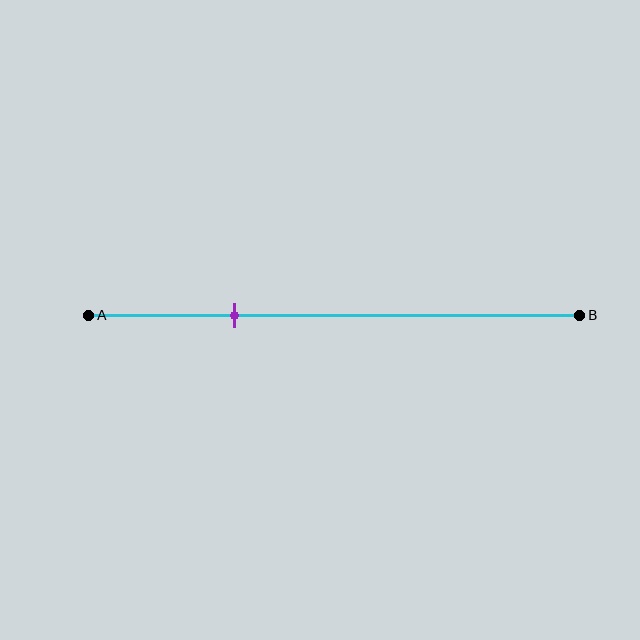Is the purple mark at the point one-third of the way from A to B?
No, the mark is at about 30% from A, not at the 33% one-third point.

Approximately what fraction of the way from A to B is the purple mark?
The purple mark is approximately 30% of the way from A to B.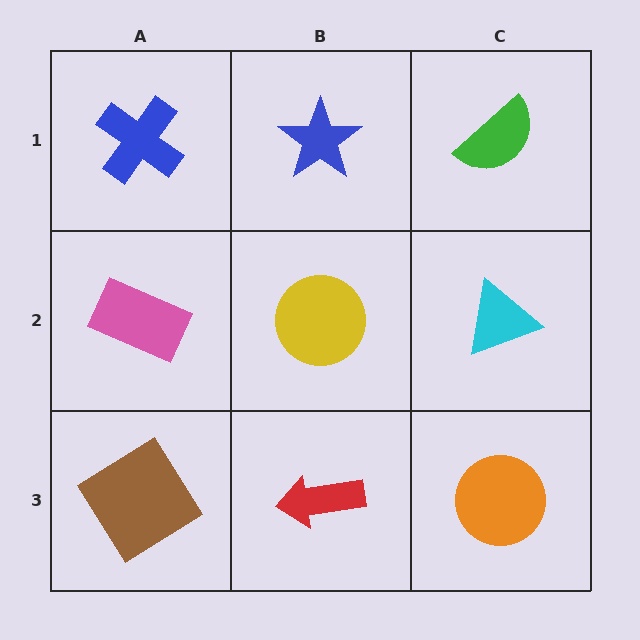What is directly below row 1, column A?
A pink rectangle.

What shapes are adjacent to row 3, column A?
A pink rectangle (row 2, column A), a red arrow (row 3, column B).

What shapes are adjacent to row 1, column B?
A yellow circle (row 2, column B), a blue cross (row 1, column A), a green semicircle (row 1, column C).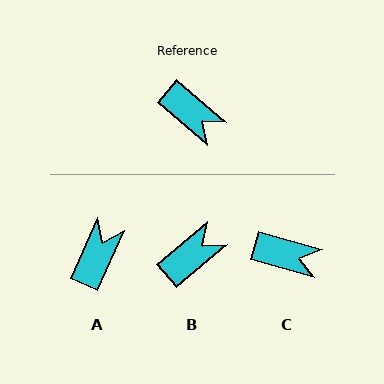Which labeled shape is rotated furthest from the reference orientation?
A, about 107 degrees away.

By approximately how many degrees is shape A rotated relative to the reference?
Approximately 107 degrees counter-clockwise.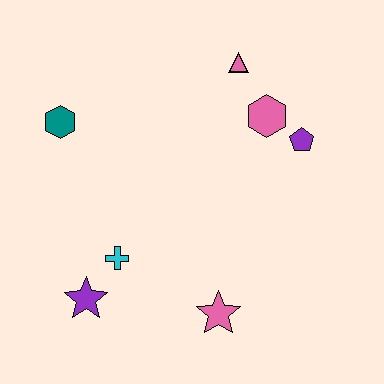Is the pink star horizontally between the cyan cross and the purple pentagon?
Yes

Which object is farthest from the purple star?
The pink triangle is farthest from the purple star.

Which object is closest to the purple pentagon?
The pink hexagon is closest to the purple pentagon.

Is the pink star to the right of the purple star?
Yes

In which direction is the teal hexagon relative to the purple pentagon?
The teal hexagon is to the left of the purple pentagon.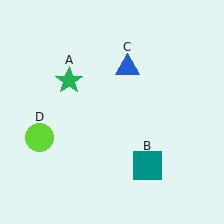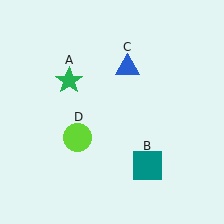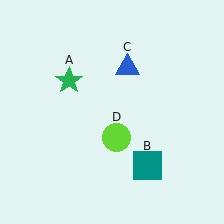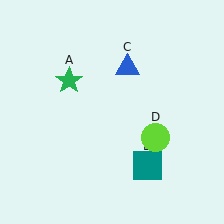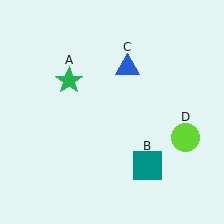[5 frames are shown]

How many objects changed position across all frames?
1 object changed position: lime circle (object D).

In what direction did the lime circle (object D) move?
The lime circle (object D) moved right.